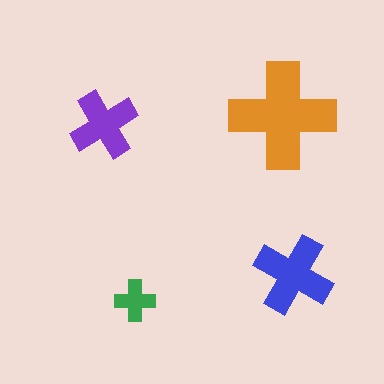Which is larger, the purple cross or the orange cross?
The orange one.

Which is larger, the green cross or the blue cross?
The blue one.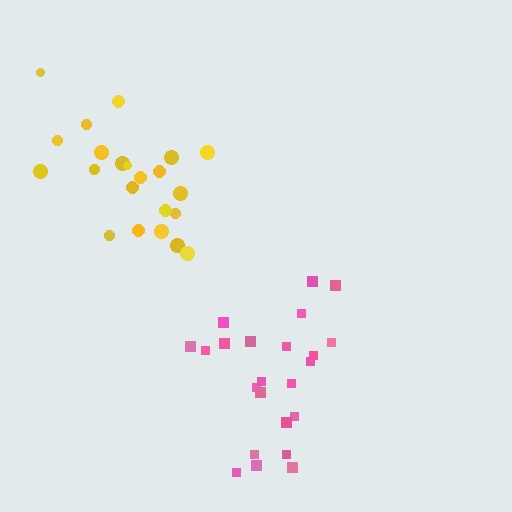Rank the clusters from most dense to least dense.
pink, yellow.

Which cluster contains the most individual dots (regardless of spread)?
Pink (23).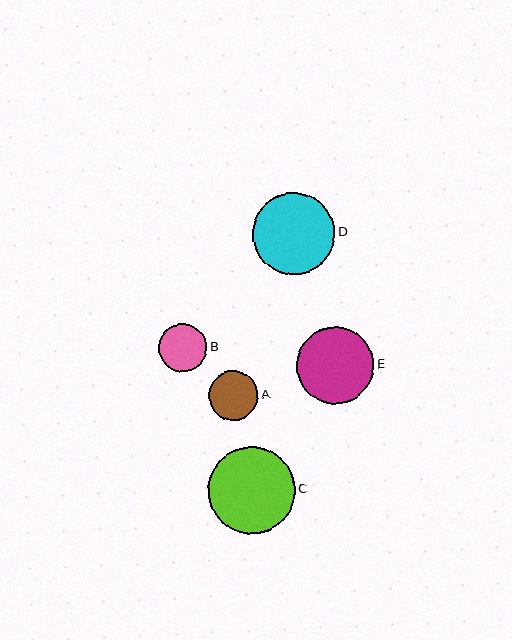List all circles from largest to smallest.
From largest to smallest: C, D, E, A, B.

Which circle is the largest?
Circle C is the largest with a size of approximately 87 pixels.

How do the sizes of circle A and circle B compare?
Circle A and circle B are approximately the same size.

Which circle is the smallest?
Circle B is the smallest with a size of approximately 48 pixels.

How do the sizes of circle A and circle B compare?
Circle A and circle B are approximately the same size.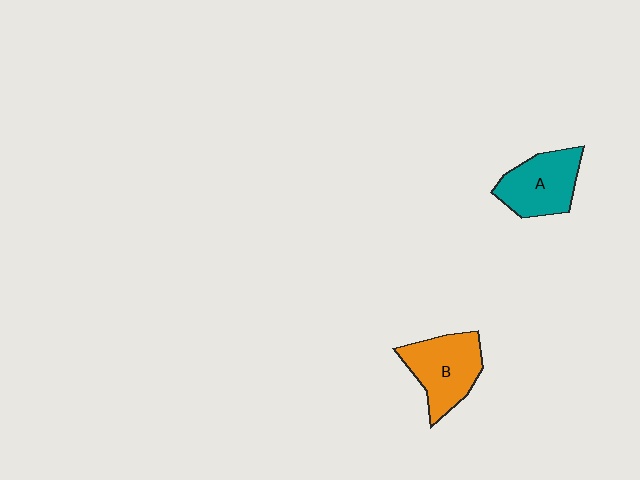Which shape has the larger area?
Shape B (orange).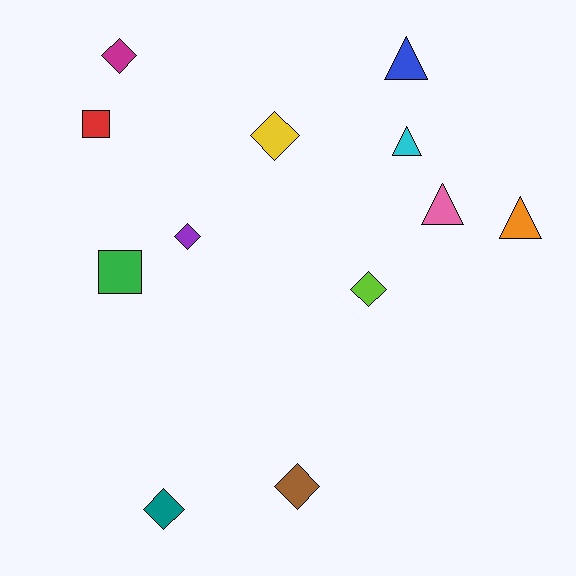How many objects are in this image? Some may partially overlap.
There are 12 objects.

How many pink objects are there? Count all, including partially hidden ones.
There is 1 pink object.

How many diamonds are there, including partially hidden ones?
There are 6 diamonds.